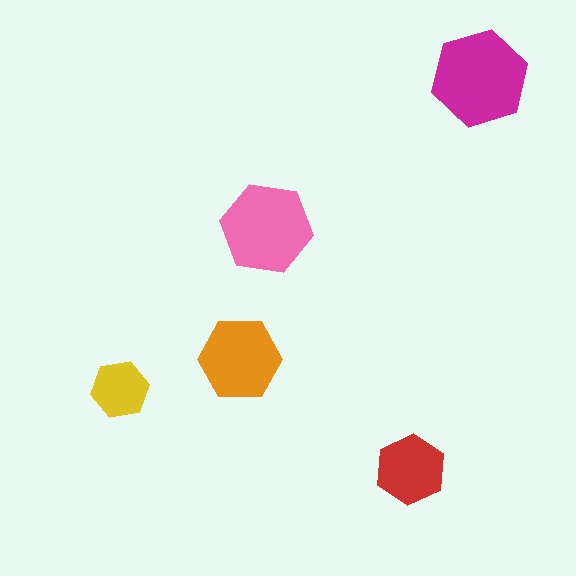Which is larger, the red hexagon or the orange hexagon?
The orange one.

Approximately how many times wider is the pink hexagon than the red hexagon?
About 1.5 times wider.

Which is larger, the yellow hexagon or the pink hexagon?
The pink one.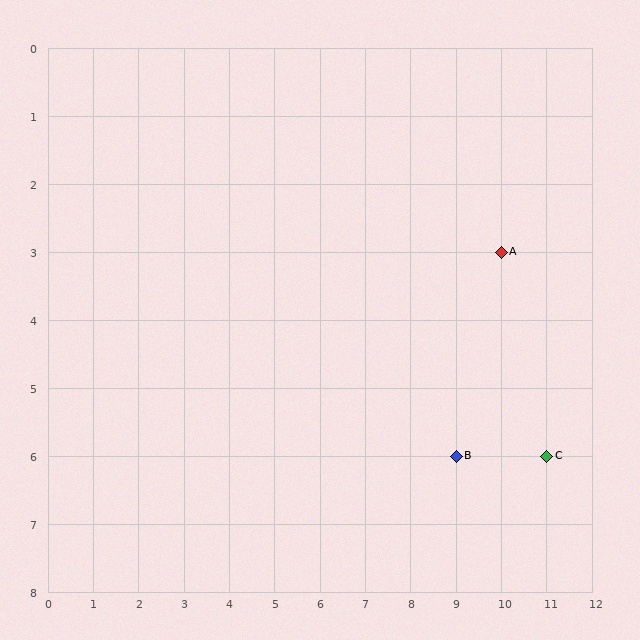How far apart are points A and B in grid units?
Points A and B are 1 column and 3 rows apart (about 3.2 grid units diagonally).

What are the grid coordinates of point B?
Point B is at grid coordinates (9, 6).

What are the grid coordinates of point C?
Point C is at grid coordinates (11, 6).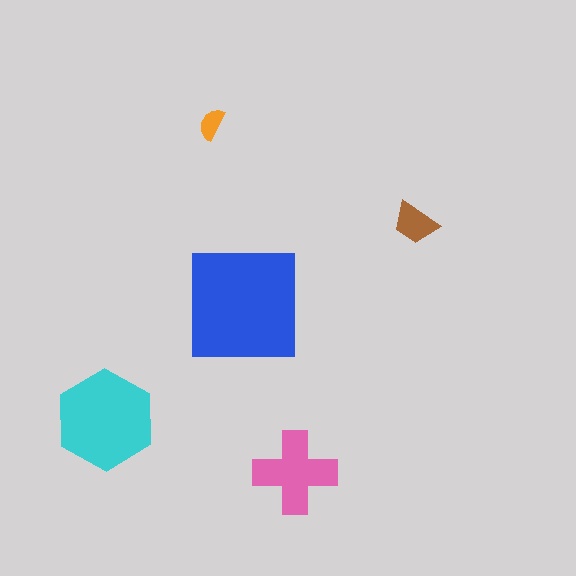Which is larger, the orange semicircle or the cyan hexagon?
The cyan hexagon.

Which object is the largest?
The blue square.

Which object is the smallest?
The orange semicircle.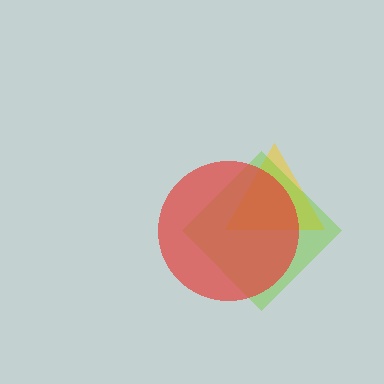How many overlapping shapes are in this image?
There are 3 overlapping shapes in the image.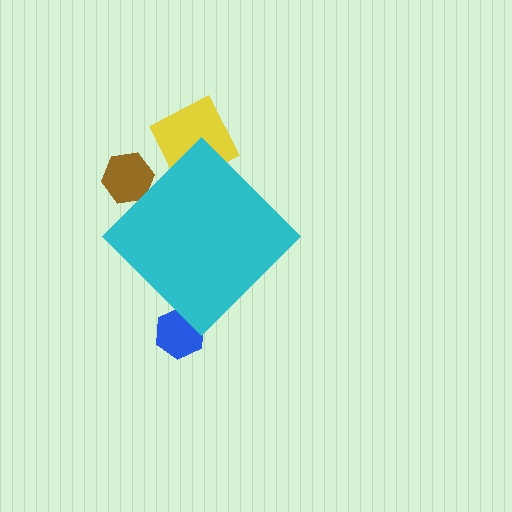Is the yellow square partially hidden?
Yes, the yellow square is partially hidden behind the cyan diamond.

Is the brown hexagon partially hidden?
Yes, the brown hexagon is partially hidden behind the cyan diamond.